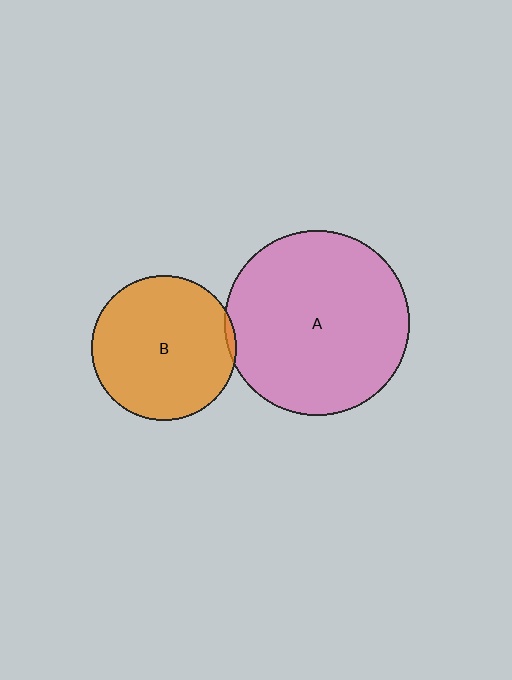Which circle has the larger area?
Circle A (pink).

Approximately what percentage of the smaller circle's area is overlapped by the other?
Approximately 5%.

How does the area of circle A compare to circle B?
Approximately 1.6 times.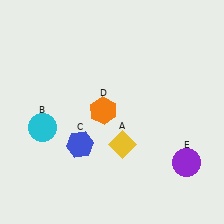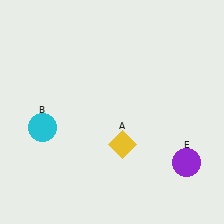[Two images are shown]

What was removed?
The blue hexagon (C), the orange hexagon (D) were removed in Image 2.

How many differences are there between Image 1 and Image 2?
There are 2 differences between the two images.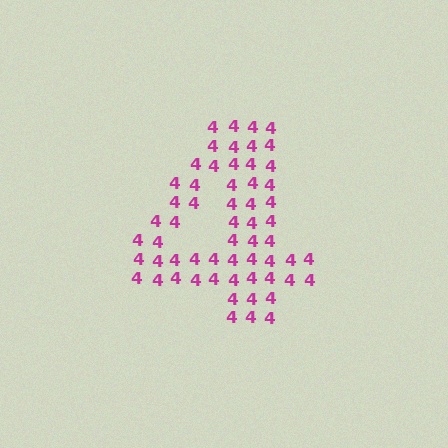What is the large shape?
The large shape is the digit 4.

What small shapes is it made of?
It is made of small digit 4's.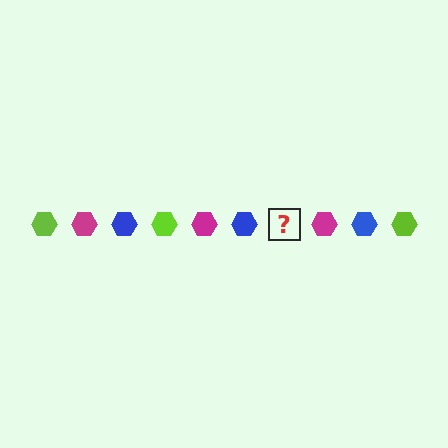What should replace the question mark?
The question mark should be replaced with a lime hexagon.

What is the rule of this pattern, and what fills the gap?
The rule is that the pattern cycles through lime, magenta, blue hexagons. The gap should be filled with a lime hexagon.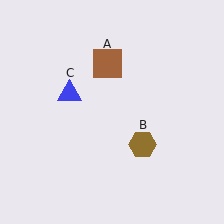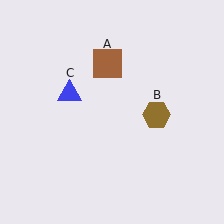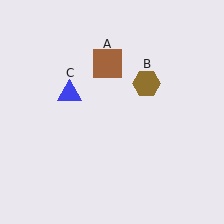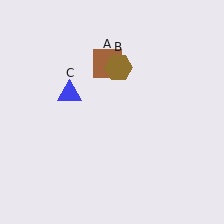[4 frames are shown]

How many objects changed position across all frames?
1 object changed position: brown hexagon (object B).